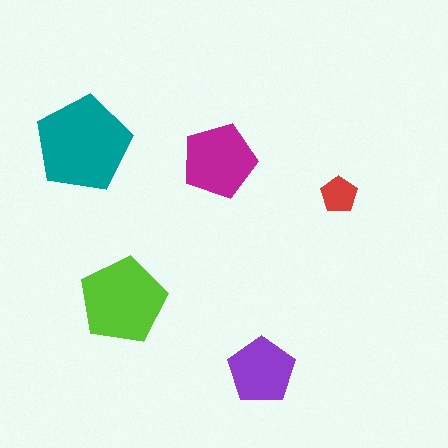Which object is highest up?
The teal pentagon is topmost.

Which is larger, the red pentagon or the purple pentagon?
The purple one.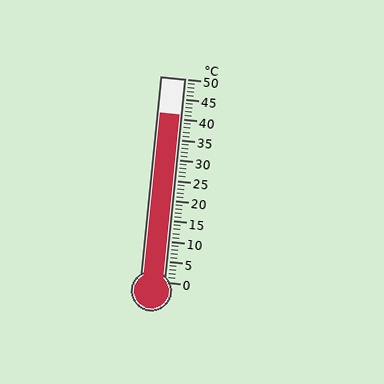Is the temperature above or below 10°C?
The temperature is above 10°C.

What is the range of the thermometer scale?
The thermometer scale ranges from 0°C to 50°C.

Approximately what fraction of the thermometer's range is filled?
The thermometer is filled to approximately 80% of its range.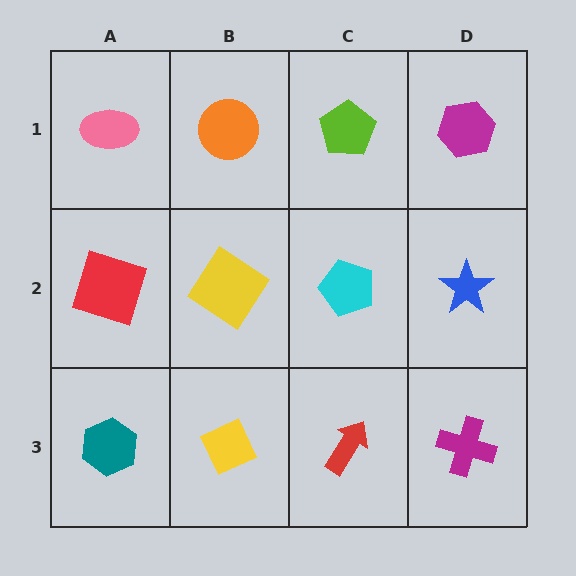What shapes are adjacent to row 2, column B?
An orange circle (row 1, column B), a yellow diamond (row 3, column B), a red square (row 2, column A), a cyan pentagon (row 2, column C).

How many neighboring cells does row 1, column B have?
3.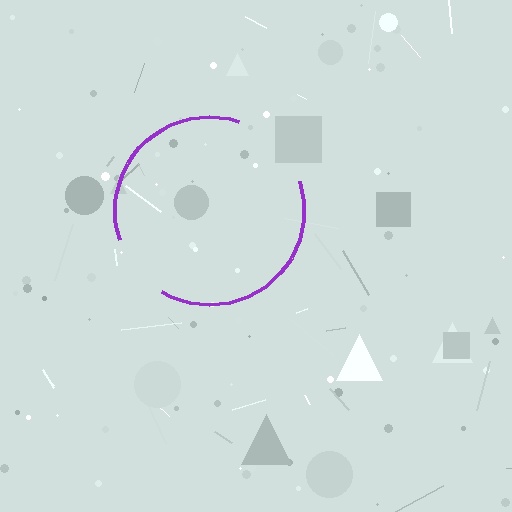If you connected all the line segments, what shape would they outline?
They would outline a circle.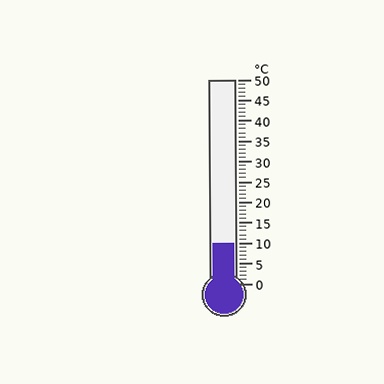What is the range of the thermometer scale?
The thermometer scale ranges from 0°C to 50°C.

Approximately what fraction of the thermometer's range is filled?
The thermometer is filled to approximately 20% of its range.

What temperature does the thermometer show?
The thermometer shows approximately 10°C.